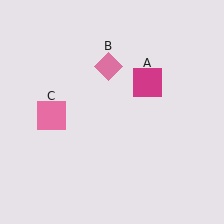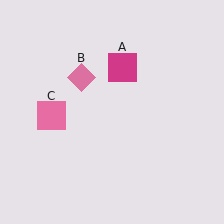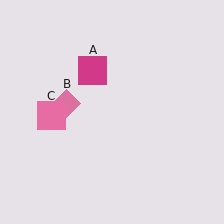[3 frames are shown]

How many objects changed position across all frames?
2 objects changed position: magenta square (object A), pink diamond (object B).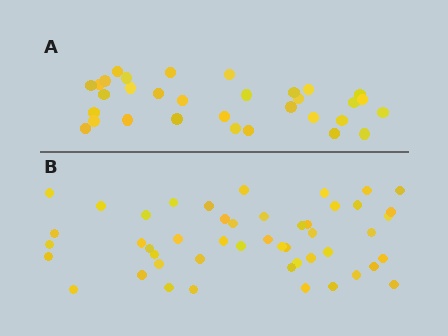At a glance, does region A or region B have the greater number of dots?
Region B (the bottom region) has more dots.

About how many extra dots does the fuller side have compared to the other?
Region B has approximately 15 more dots than region A.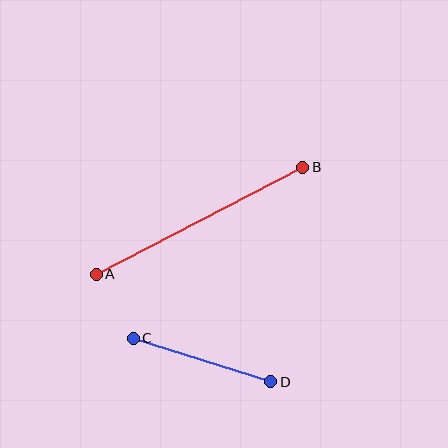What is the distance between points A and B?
The distance is approximately 233 pixels.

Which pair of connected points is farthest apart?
Points A and B are farthest apart.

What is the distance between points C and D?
The distance is approximately 144 pixels.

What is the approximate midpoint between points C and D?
The midpoint is at approximately (202, 360) pixels.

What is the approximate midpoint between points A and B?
The midpoint is at approximately (200, 221) pixels.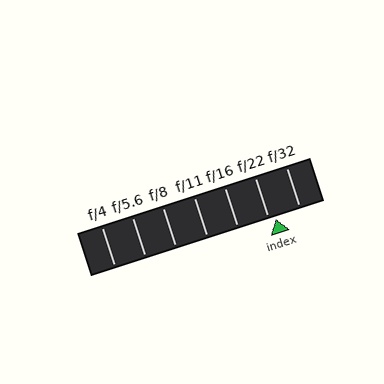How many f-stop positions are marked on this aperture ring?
There are 7 f-stop positions marked.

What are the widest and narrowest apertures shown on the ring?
The widest aperture shown is f/4 and the narrowest is f/32.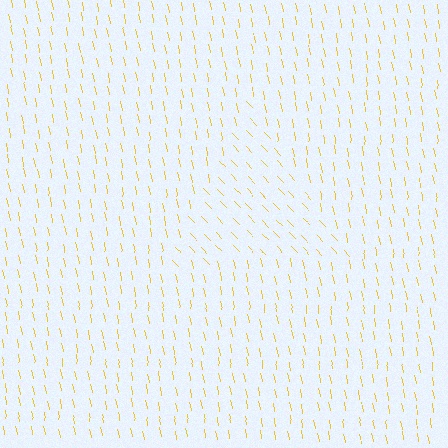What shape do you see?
I see a triangle.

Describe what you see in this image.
The image is filled with small yellow line segments. A triangle region in the image has lines oriented differently from the surrounding lines, creating a visible texture boundary.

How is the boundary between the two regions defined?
The boundary is defined purely by a change in line orientation (approximately 33 degrees difference). All lines are the same color and thickness.